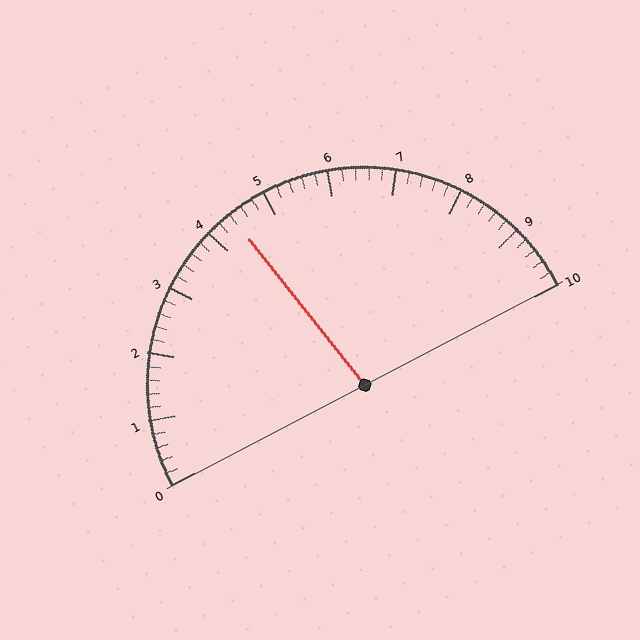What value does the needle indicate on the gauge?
The needle indicates approximately 4.4.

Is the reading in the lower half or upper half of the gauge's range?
The reading is in the lower half of the range (0 to 10).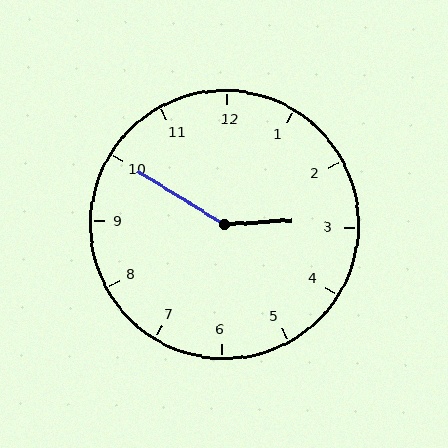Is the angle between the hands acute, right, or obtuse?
It is obtuse.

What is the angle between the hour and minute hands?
Approximately 145 degrees.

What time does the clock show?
2:50.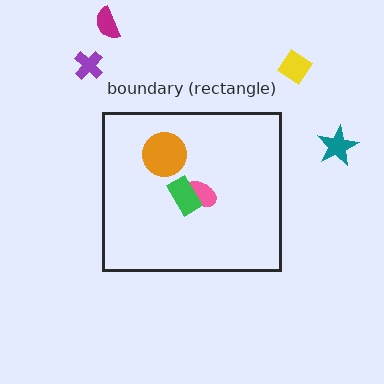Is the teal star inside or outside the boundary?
Outside.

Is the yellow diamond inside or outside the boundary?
Outside.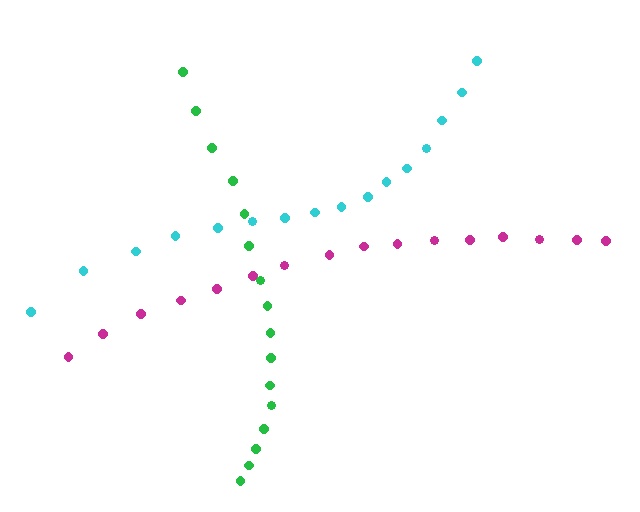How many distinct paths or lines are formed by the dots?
There are 3 distinct paths.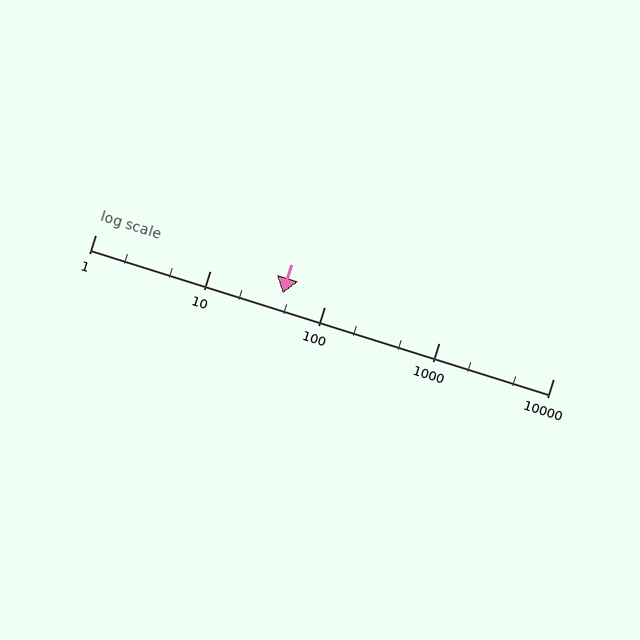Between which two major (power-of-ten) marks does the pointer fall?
The pointer is between 10 and 100.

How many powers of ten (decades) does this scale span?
The scale spans 4 decades, from 1 to 10000.